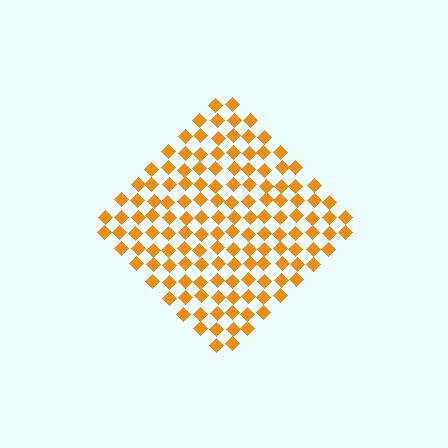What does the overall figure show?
The overall figure shows a diamond.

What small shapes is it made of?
It is made of small diamonds.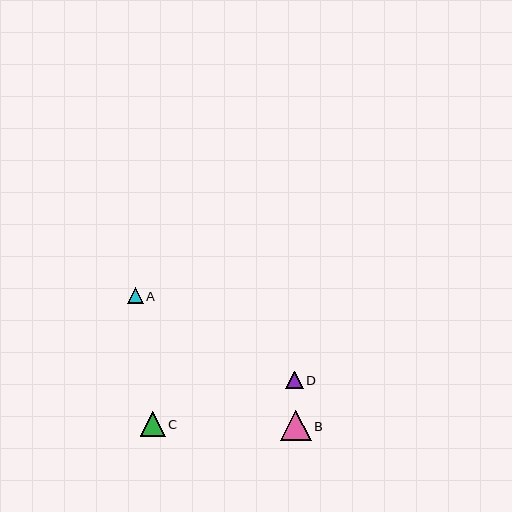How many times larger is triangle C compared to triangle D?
Triangle C is approximately 1.4 times the size of triangle D.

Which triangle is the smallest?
Triangle A is the smallest with a size of approximately 16 pixels.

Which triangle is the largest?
Triangle B is the largest with a size of approximately 31 pixels.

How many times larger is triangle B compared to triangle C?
Triangle B is approximately 1.2 times the size of triangle C.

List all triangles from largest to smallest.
From largest to smallest: B, C, D, A.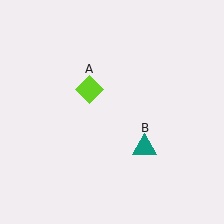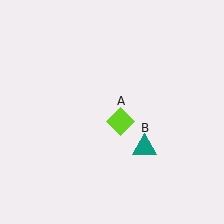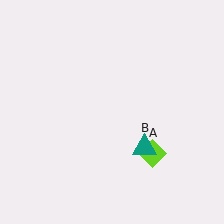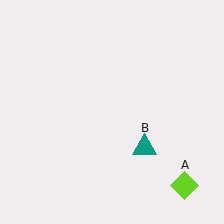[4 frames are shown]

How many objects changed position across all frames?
1 object changed position: lime diamond (object A).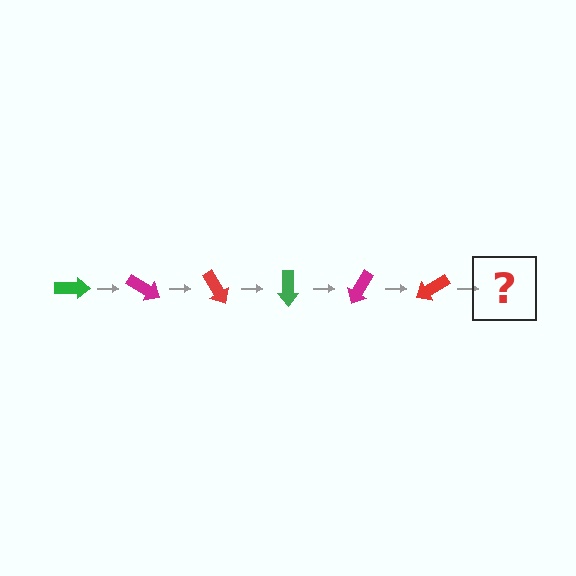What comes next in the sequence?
The next element should be a green arrow, rotated 180 degrees from the start.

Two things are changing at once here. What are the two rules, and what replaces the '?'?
The two rules are that it rotates 30 degrees each step and the color cycles through green, magenta, and red. The '?' should be a green arrow, rotated 180 degrees from the start.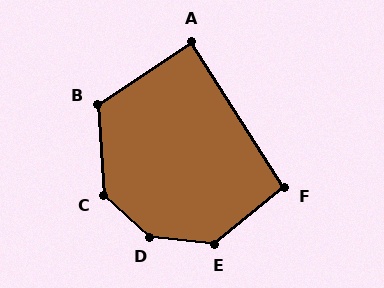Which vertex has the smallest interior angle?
A, at approximately 89 degrees.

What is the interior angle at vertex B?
Approximately 120 degrees (obtuse).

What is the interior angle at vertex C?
Approximately 136 degrees (obtuse).